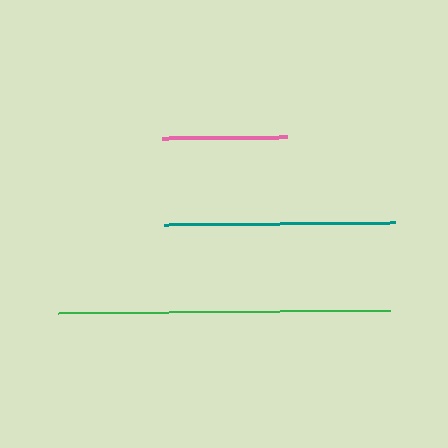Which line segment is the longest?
The green line is the longest at approximately 332 pixels.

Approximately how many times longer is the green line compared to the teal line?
The green line is approximately 1.4 times the length of the teal line.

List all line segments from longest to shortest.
From longest to shortest: green, teal, pink.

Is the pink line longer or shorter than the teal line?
The teal line is longer than the pink line.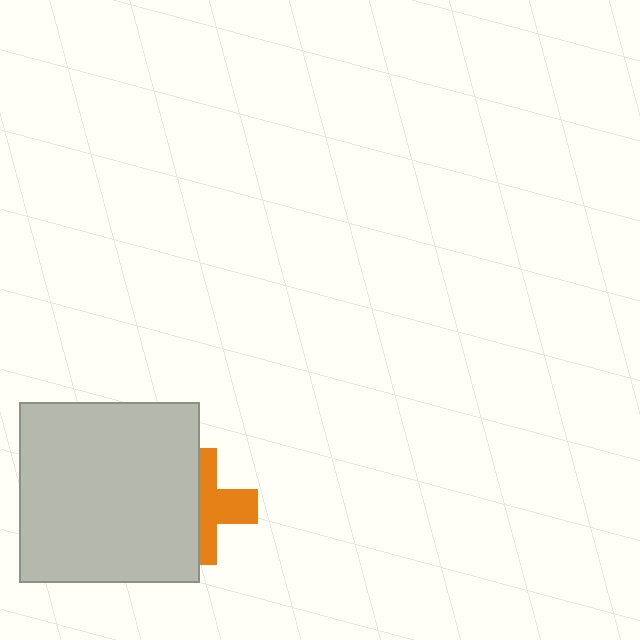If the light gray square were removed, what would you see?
You would see the complete orange cross.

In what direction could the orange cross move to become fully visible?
The orange cross could move right. That would shift it out from behind the light gray square entirely.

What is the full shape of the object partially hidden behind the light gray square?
The partially hidden object is an orange cross.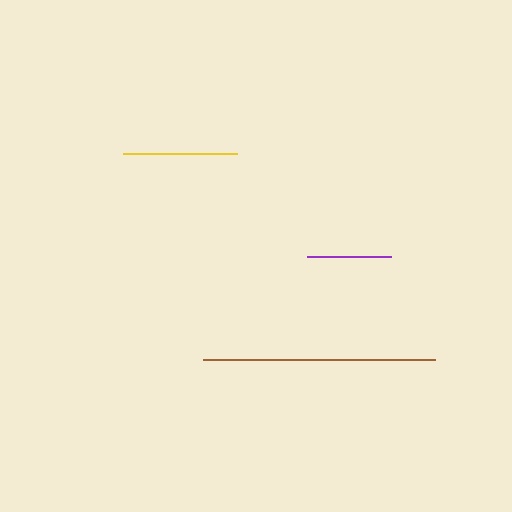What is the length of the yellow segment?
The yellow segment is approximately 114 pixels long.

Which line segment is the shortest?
The purple line is the shortest at approximately 84 pixels.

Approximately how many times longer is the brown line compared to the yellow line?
The brown line is approximately 2.0 times the length of the yellow line.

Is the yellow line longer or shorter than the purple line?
The yellow line is longer than the purple line.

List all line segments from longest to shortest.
From longest to shortest: brown, yellow, purple.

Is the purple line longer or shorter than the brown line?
The brown line is longer than the purple line.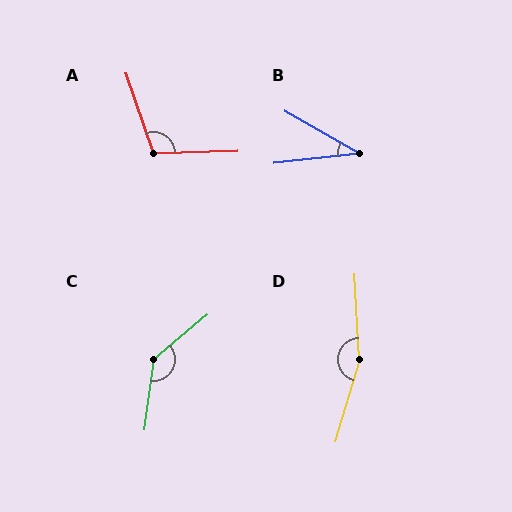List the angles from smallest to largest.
B (36°), A (107°), C (138°), D (161°).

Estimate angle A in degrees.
Approximately 107 degrees.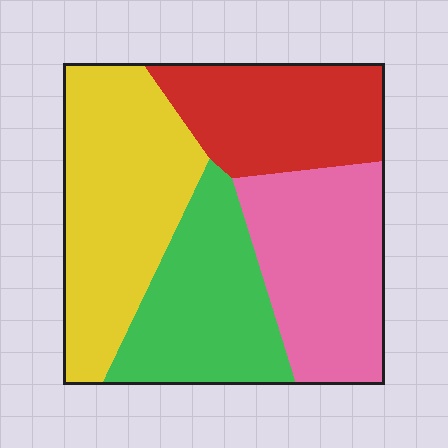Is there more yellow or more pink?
Yellow.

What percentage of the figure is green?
Green takes up about one quarter (1/4) of the figure.